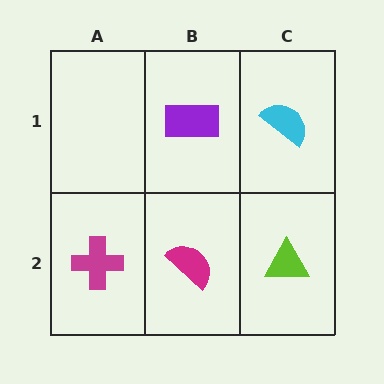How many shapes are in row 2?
3 shapes.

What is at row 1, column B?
A purple rectangle.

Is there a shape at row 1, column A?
No, that cell is empty.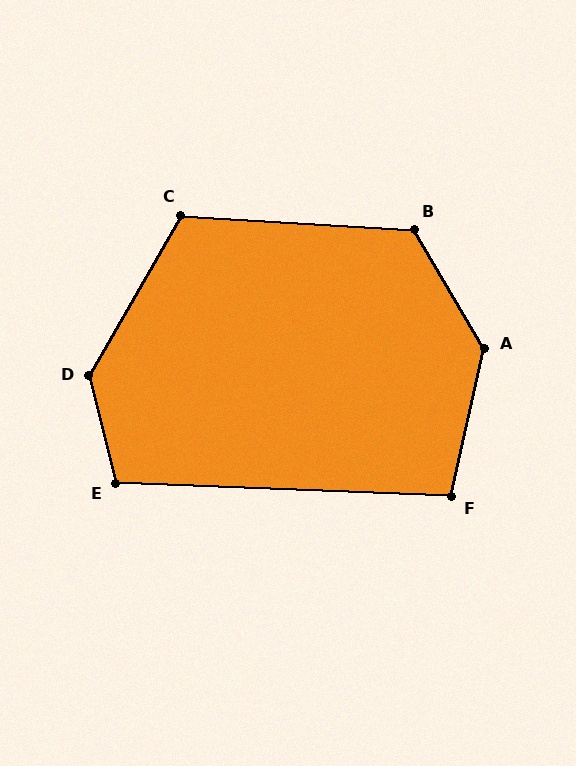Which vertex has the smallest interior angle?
F, at approximately 100 degrees.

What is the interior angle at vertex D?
Approximately 136 degrees (obtuse).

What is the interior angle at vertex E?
Approximately 106 degrees (obtuse).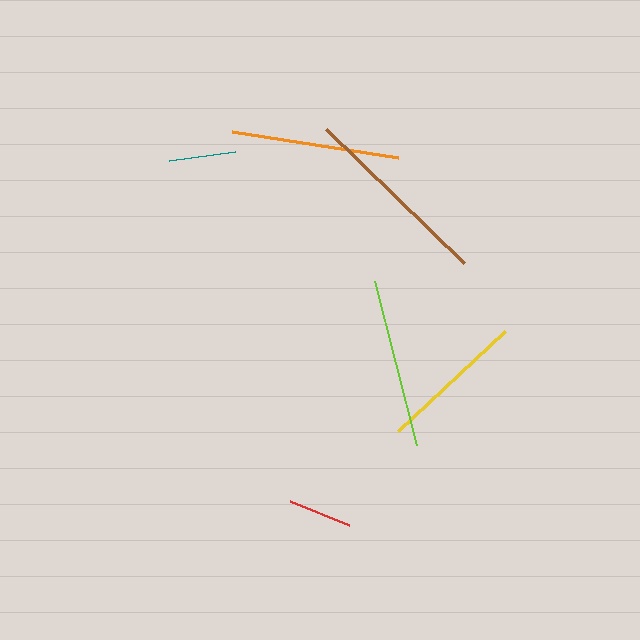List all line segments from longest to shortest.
From longest to shortest: brown, lime, orange, yellow, teal, red.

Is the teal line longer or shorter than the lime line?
The lime line is longer than the teal line.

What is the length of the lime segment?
The lime segment is approximately 170 pixels long.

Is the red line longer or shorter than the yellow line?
The yellow line is longer than the red line.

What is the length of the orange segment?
The orange segment is approximately 169 pixels long.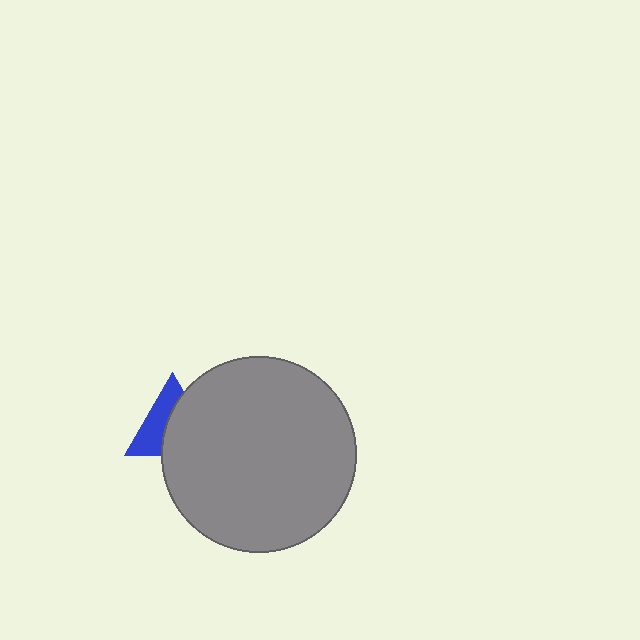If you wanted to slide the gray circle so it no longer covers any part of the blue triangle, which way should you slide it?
Slide it right — that is the most direct way to separate the two shapes.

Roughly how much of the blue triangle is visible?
About half of it is visible (roughly 46%).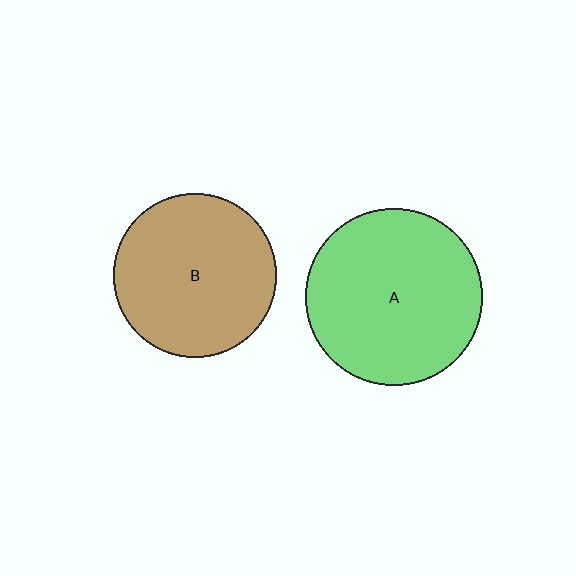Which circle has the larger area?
Circle A (green).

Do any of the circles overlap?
No, none of the circles overlap.